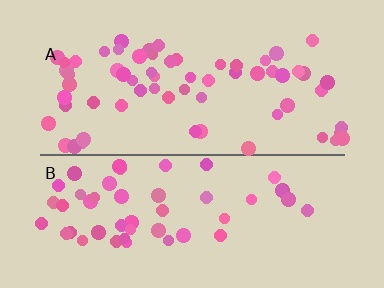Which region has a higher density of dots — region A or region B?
A (the top).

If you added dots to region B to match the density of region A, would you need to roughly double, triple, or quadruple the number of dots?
Approximately double.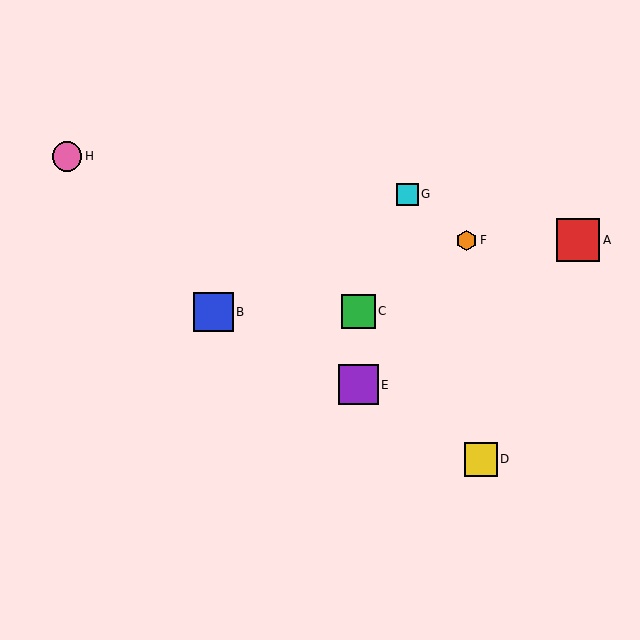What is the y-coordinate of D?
Object D is at y≈459.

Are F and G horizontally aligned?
No, F is at y≈240 and G is at y≈194.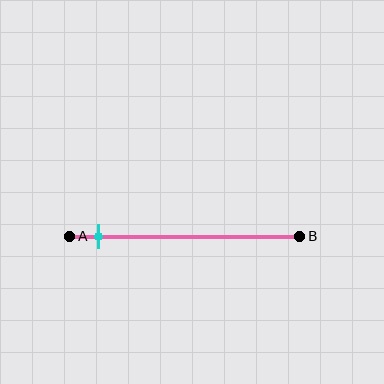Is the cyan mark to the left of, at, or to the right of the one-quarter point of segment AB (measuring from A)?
The cyan mark is to the left of the one-quarter point of segment AB.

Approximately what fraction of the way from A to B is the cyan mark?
The cyan mark is approximately 15% of the way from A to B.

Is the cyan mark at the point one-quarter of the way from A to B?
No, the mark is at about 15% from A, not at the 25% one-quarter point.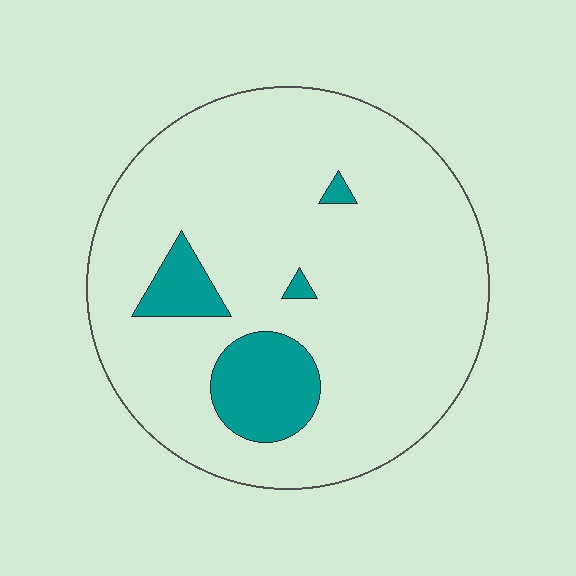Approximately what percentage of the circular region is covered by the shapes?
Approximately 10%.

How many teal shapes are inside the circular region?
4.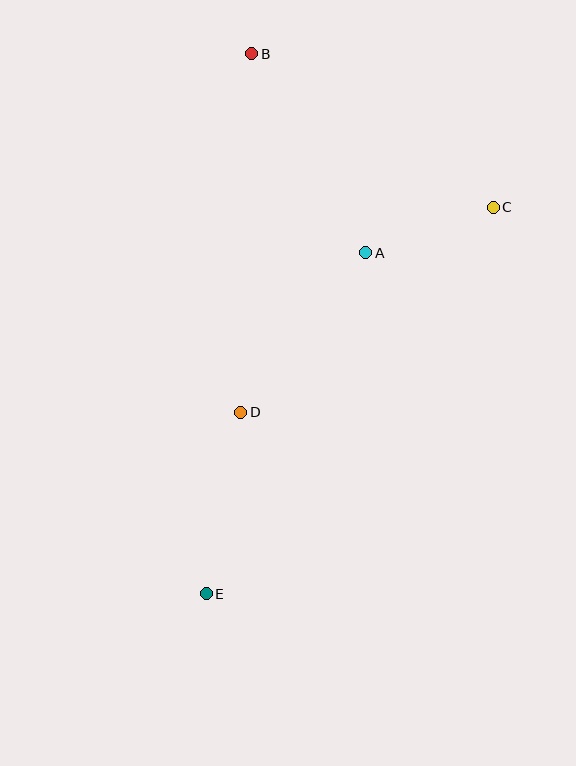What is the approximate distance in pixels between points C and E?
The distance between C and E is approximately 482 pixels.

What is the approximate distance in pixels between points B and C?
The distance between B and C is approximately 287 pixels.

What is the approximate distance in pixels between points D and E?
The distance between D and E is approximately 185 pixels.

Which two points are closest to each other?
Points A and C are closest to each other.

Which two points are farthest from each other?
Points B and E are farthest from each other.